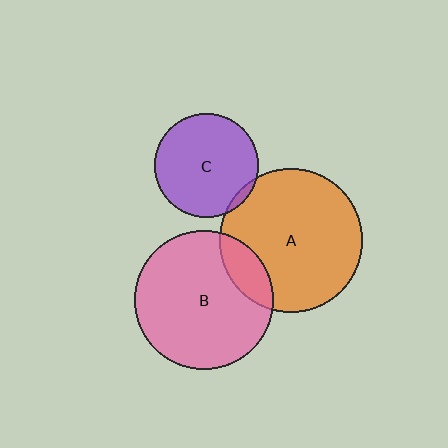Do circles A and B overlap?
Yes.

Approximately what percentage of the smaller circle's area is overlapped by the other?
Approximately 15%.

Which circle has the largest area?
Circle A (orange).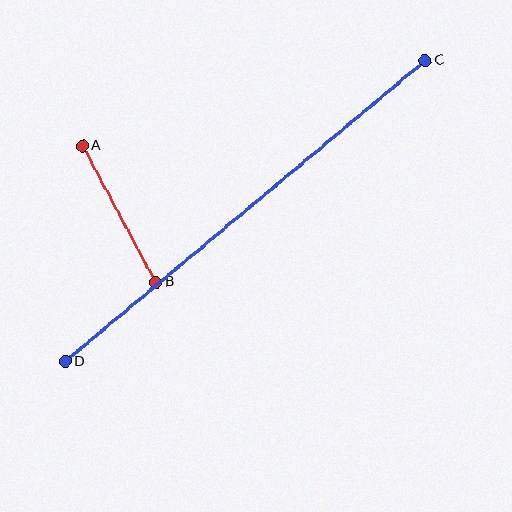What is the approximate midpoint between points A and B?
The midpoint is at approximately (119, 214) pixels.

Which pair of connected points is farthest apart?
Points C and D are farthest apart.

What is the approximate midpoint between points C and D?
The midpoint is at approximately (245, 211) pixels.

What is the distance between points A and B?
The distance is approximately 155 pixels.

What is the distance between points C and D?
The distance is approximately 469 pixels.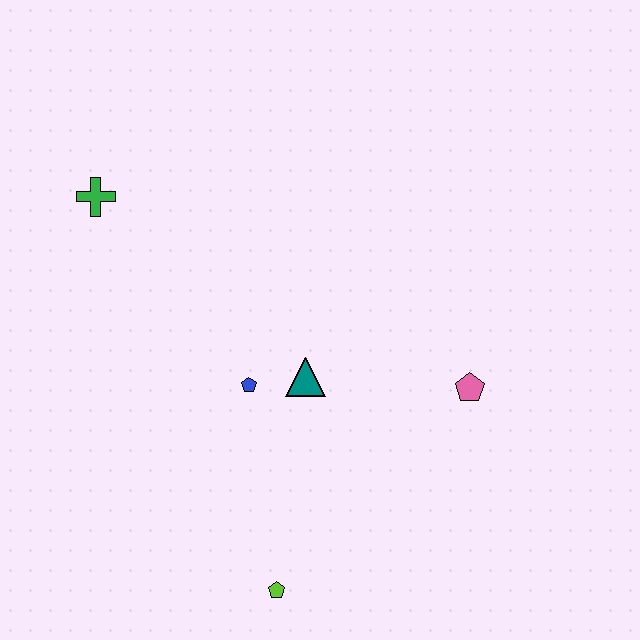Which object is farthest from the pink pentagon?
The green cross is farthest from the pink pentagon.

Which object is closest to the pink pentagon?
The teal triangle is closest to the pink pentagon.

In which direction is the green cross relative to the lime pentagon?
The green cross is above the lime pentagon.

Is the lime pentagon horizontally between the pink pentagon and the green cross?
Yes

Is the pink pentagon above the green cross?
No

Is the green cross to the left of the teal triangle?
Yes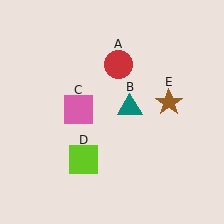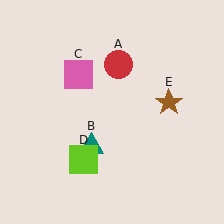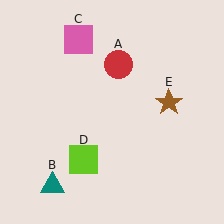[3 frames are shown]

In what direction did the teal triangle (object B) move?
The teal triangle (object B) moved down and to the left.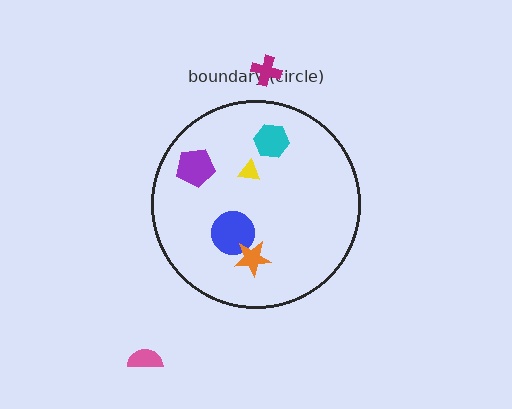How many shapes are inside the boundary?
5 inside, 2 outside.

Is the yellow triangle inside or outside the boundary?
Inside.